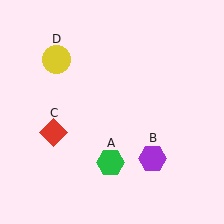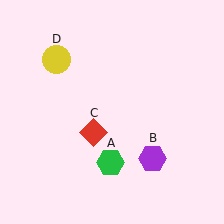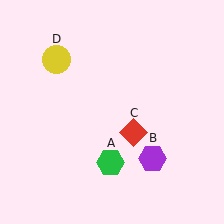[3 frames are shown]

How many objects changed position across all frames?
1 object changed position: red diamond (object C).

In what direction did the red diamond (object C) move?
The red diamond (object C) moved right.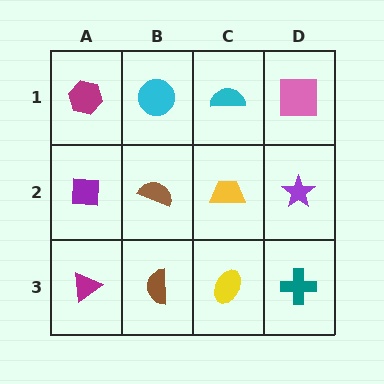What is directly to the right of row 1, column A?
A cyan circle.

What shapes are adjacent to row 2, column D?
A pink square (row 1, column D), a teal cross (row 3, column D), a yellow trapezoid (row 2, column C).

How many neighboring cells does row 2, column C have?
4.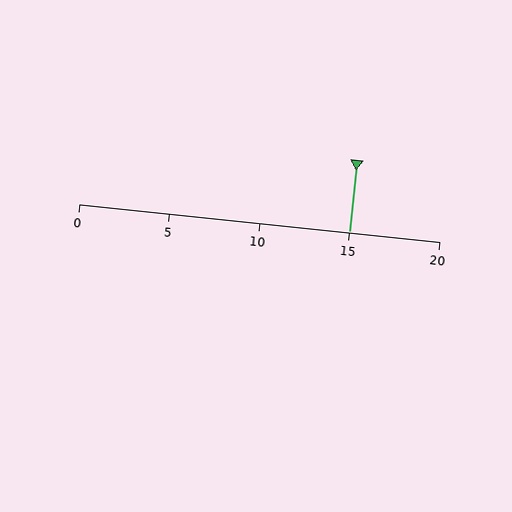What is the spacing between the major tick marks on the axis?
The major ticks are spaced 5 apart.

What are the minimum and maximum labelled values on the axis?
The axis runs from 0 to 20.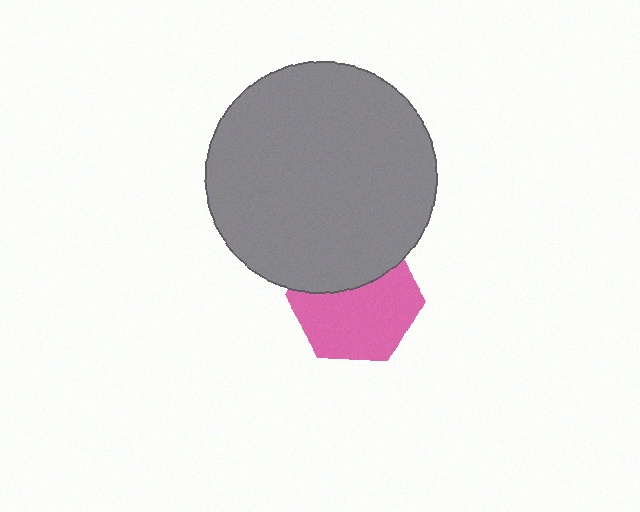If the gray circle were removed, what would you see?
You would see the complete pink hexagon.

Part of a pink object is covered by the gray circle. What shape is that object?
It is a hexagon.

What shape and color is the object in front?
The object in front is a gray circle.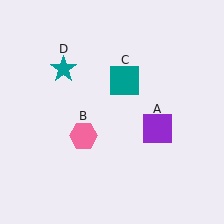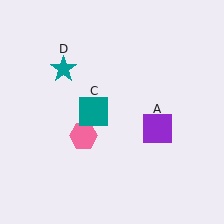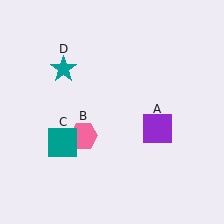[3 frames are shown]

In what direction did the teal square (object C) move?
The teal square (object C) moved down and to the left.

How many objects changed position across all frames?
1 object changed position: teal square (object C).